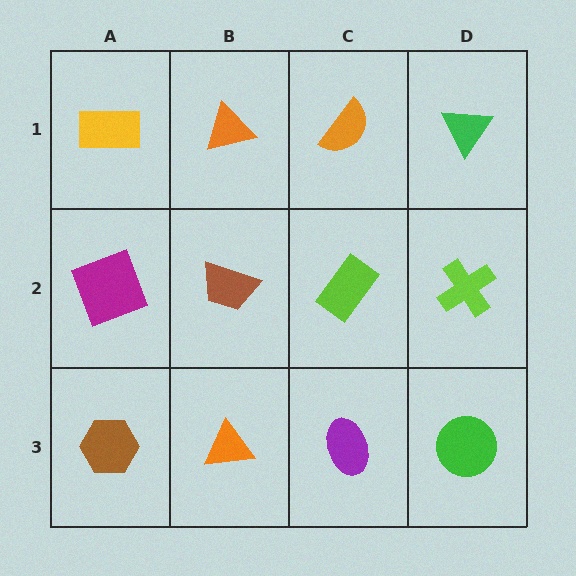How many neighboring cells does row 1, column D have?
2.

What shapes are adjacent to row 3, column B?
A brown trapezoid (row 2, column B), a brown hexagon (row 3, column A), a purple ellipse (row 3, column C).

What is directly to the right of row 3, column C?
A green circle.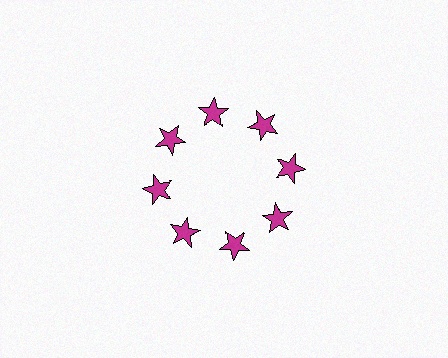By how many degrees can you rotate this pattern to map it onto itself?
The pattern maps onto itself every 45 degrees of rotation.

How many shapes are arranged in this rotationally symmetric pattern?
There are 8 shapes, arranged in 8 groups of 1.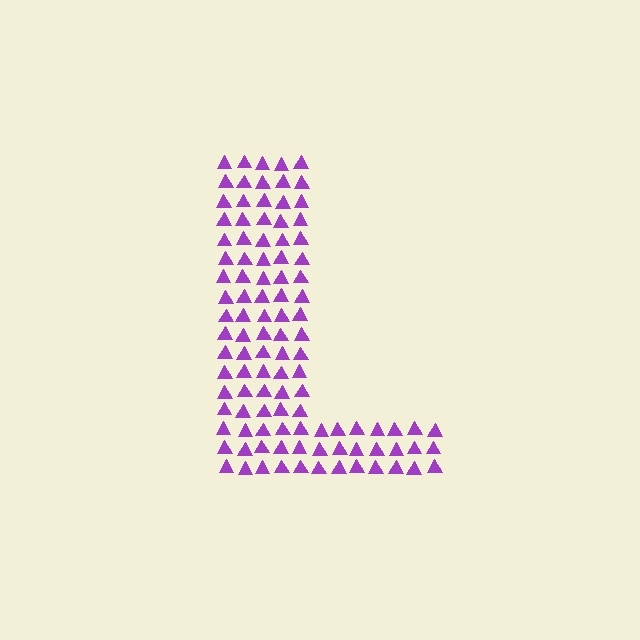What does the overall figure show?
The overall figure shows the letter L.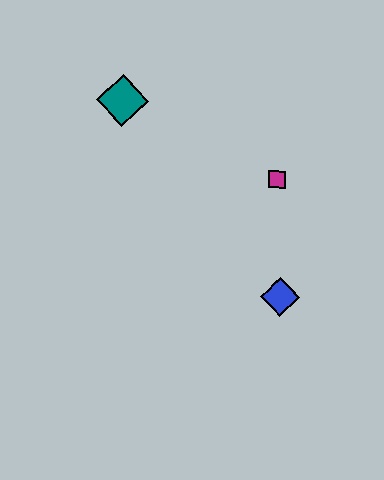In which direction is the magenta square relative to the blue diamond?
The magenta square is above the blue diamond.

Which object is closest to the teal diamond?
The magenta square is closest to the teal diamond.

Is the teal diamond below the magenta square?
No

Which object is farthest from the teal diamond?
The blue diamond is farthest from the teal diamond.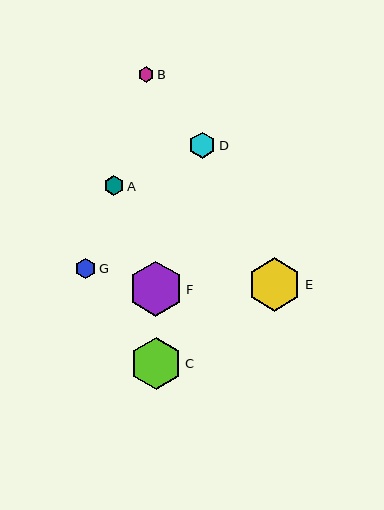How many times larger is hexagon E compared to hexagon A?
Hexagon E is approximately 2.7 times the size of hexagon A.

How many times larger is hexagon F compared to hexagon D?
Hexagon F is approximately 2.1 times the size of hexagon D.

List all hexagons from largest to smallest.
From largest to smallest: F, E, C, D, G, A, B.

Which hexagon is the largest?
Hexagon F is the largest with a size of approximately 55 pixels.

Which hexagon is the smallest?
Hexagon B is the smallest with a size of approximately 16 pixels.